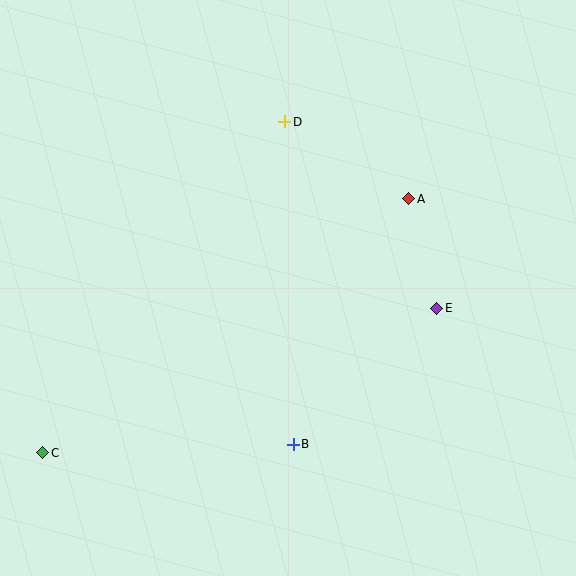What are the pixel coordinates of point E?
Point E is at (436, 308).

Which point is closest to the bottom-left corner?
Point C is closest to the bottom-left corner.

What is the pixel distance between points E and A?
The distance between E and A is 113 pixels.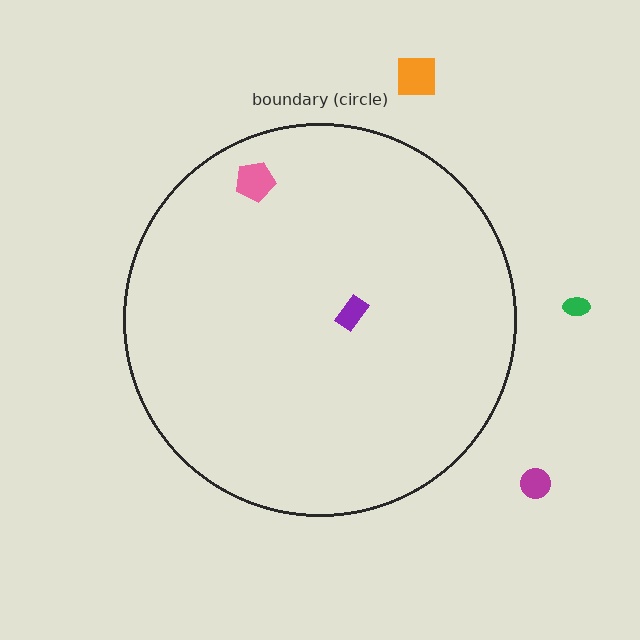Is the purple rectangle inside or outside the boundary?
Inside.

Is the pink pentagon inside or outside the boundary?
Inside.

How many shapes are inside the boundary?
2 inside, 3 outside.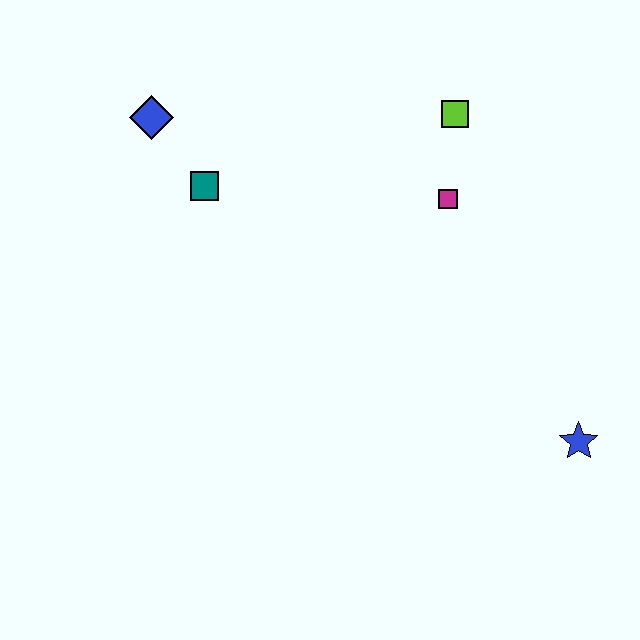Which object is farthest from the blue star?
The blue diamond is farthest from the blue star.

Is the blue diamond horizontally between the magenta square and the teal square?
No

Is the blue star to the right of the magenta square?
Yes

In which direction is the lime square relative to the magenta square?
The lime square is above the magenta square.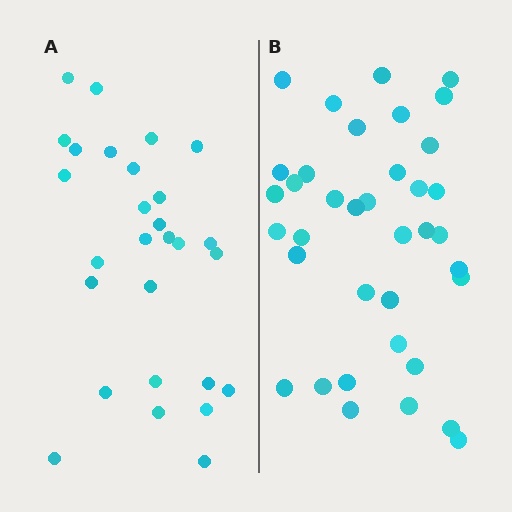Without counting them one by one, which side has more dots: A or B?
Region B (the right region) has more dots.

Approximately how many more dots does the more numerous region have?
Region B has roughly 8 or so more dots than region A.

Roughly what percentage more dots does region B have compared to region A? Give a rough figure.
About 30% more.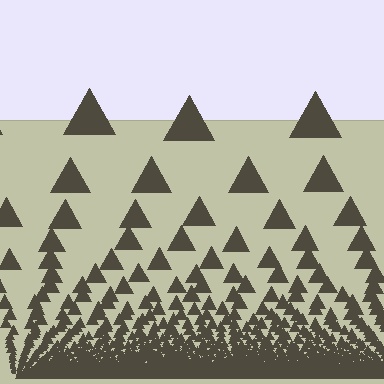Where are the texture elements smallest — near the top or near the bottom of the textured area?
Near the bottom.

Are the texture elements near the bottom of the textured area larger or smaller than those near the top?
Smaller. The gradient is inverted — elements near the bottom are smaller and denser.